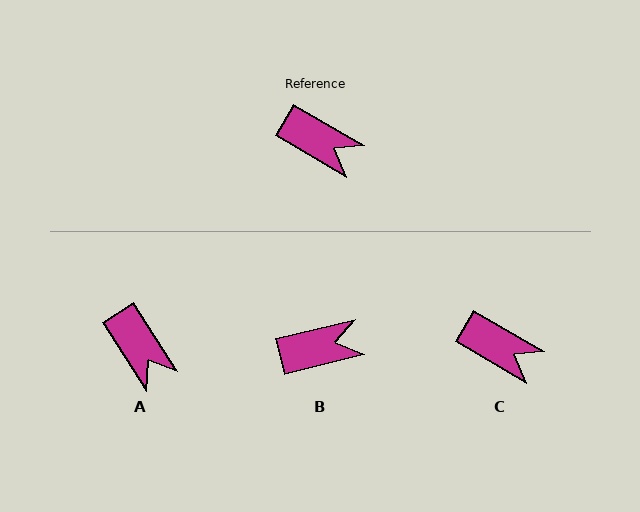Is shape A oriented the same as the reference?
No, it is off by about 27 degrees.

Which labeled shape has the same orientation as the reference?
C.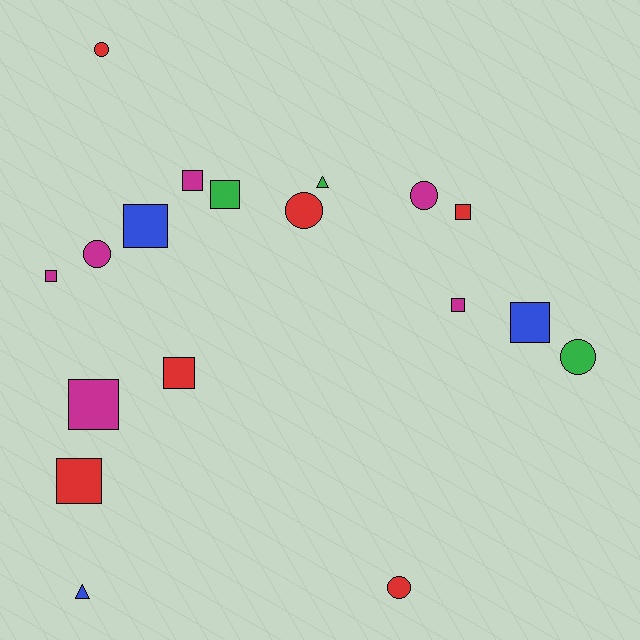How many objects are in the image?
There are 18 objects.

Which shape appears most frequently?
Square, with 10 objects.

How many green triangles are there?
There is 1 green triangle.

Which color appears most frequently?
Red, with 6 objects.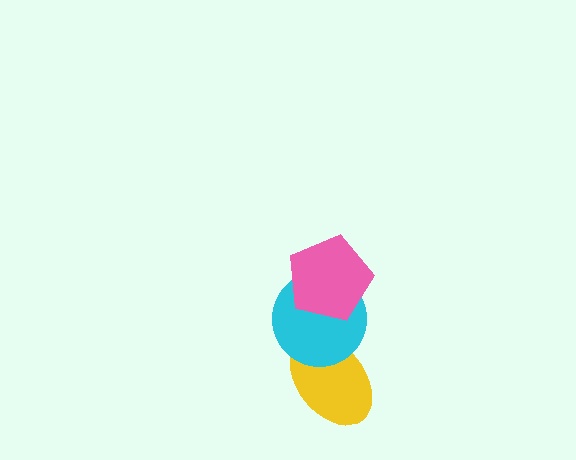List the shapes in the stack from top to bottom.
From top to bottom: the pink pentagon, the cyan circle, the yellow ellipse.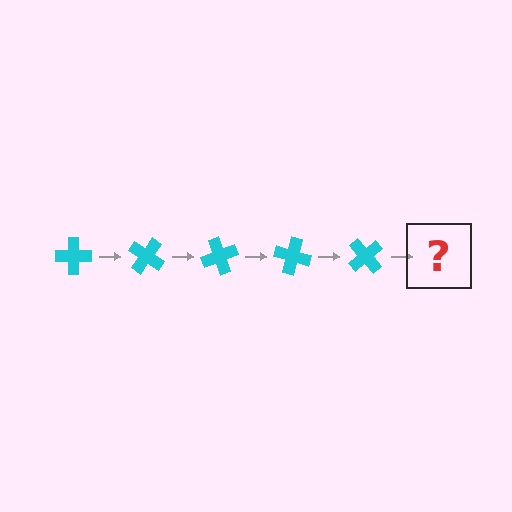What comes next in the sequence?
The next element should be a cyan cross rotated 175 degrees.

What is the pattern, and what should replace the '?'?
The pattern is that the cross rotates 35 degrees each step. The '?' should be a cyan cross rotated 175 degrees.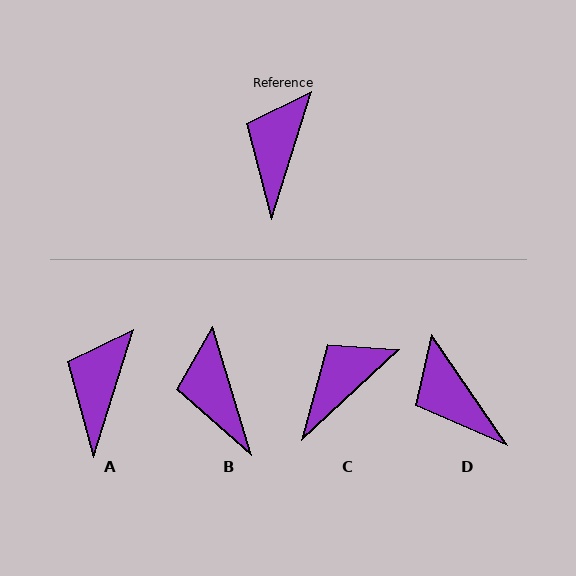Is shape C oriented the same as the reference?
No, it is off by about 30 degrees.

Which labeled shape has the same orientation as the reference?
A.